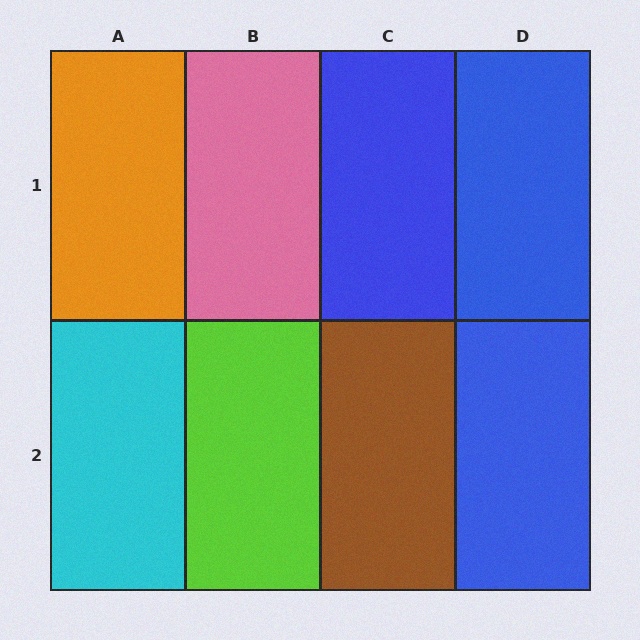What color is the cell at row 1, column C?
Blue.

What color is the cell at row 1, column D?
Blue.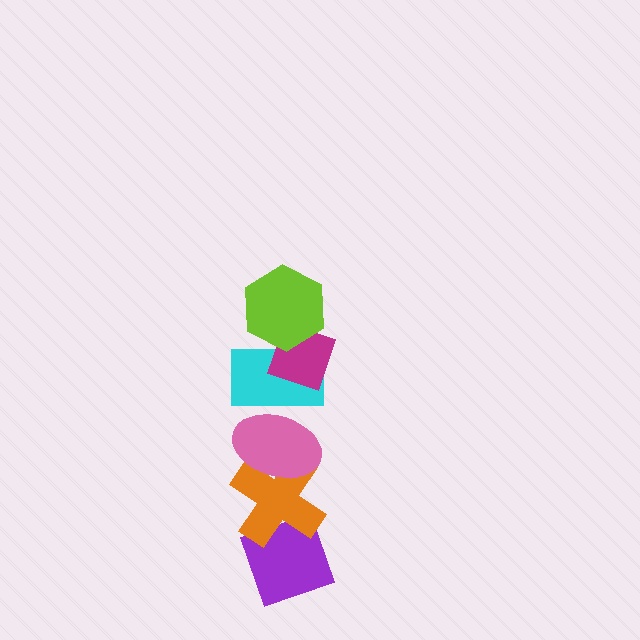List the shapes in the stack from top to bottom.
From top to bottom: the lime hexagon, the magenta diamond, the cyan rectangle, the pink ellipse, the orange cross, the purple diamond.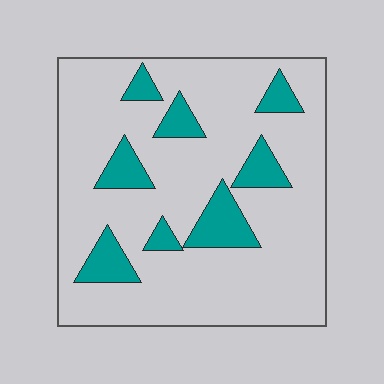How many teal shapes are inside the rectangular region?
8.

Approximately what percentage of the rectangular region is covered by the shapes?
Approximately 15%.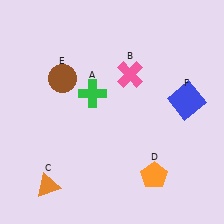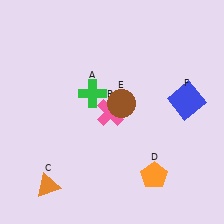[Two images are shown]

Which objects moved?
The objects that moved are: the pink cross (B), the brown circle (E).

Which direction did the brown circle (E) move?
The brown circle (E) moved right.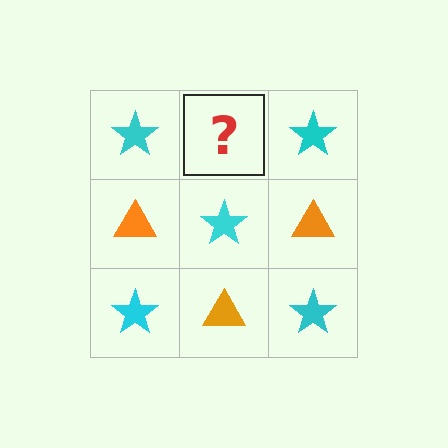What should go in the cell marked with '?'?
The missing cell should contain an orange triangle.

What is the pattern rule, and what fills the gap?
The rule is that it alternates cyan star and orange triangle in a checkerboard pattern. The gap should be filled with an orange triangle.